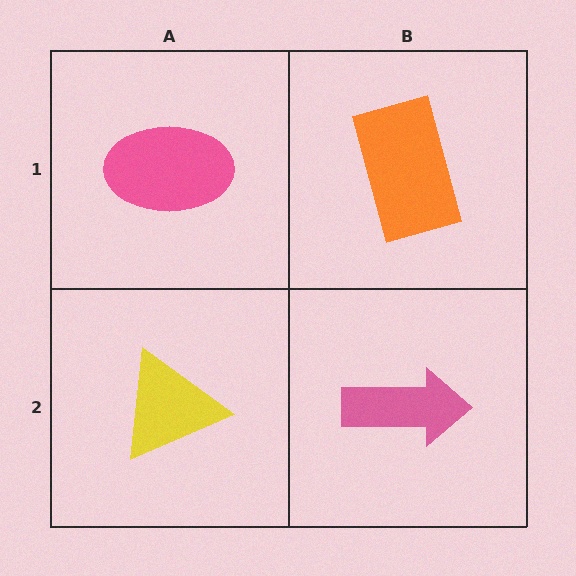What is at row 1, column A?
A pink ellipse.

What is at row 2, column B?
A pink arrow.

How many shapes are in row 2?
2 shapes.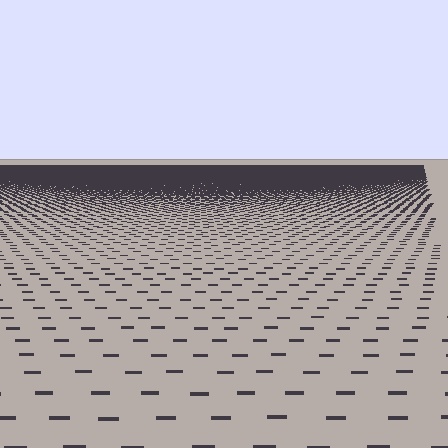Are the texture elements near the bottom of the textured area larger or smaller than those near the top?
Larger. Near the bottom, elements are closer to the viewer and appear at a bigger on-screen size.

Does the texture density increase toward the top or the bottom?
Density increases toward the top.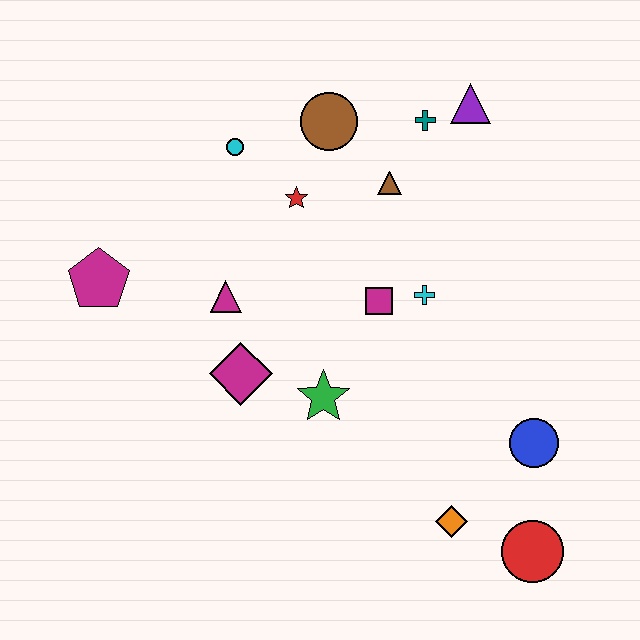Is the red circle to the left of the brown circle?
No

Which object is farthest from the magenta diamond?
The purple triangle is farthest from the magenta diamond.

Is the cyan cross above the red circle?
Yes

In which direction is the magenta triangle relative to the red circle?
The magenta triangle is to the left of the red circle.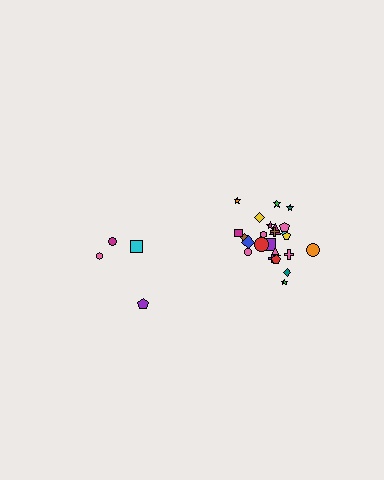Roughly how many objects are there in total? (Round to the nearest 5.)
Roughly 30 objects in total.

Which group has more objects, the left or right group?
The right group.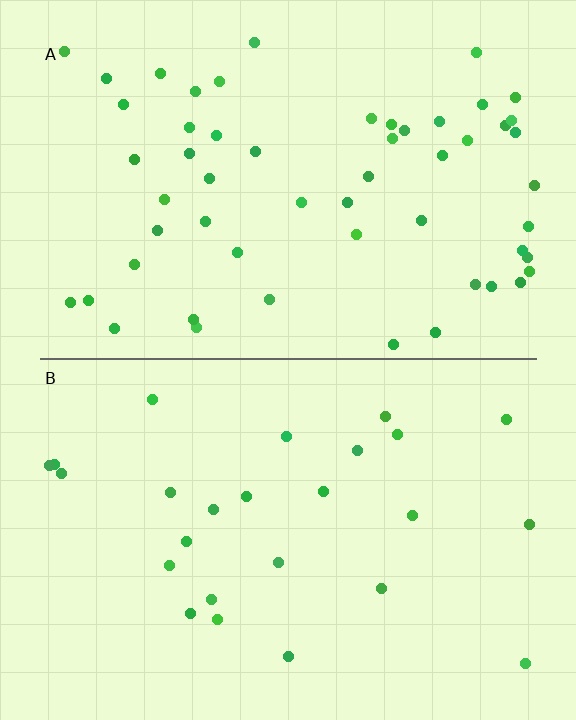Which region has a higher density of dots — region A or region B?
A (the top).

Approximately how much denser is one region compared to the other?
Approximately 2.2× — region A over region B.